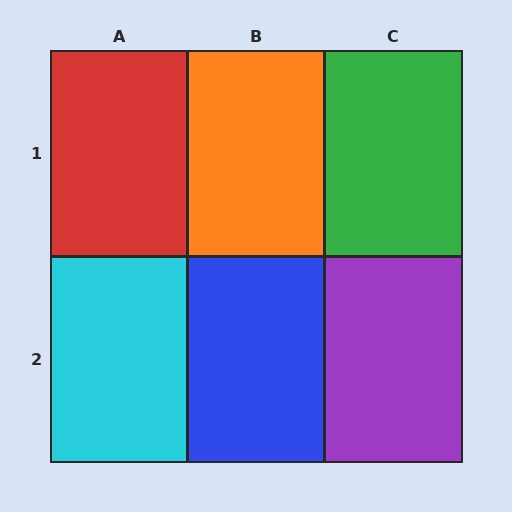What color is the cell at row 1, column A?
Red.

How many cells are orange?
1 cell is orange.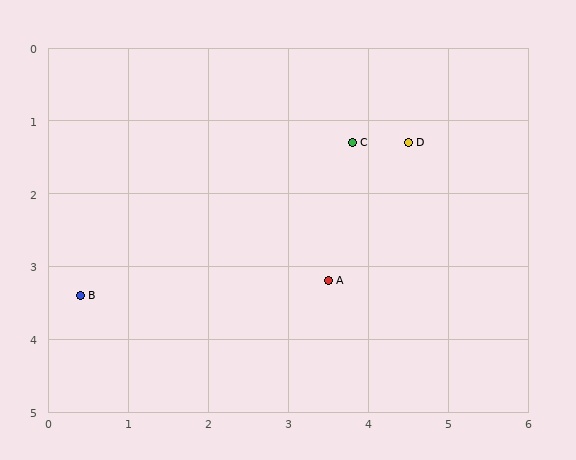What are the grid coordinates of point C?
Point C is at approximately (3.8, 1.3).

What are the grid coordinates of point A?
Point A is at approximately (3.5, 3.2).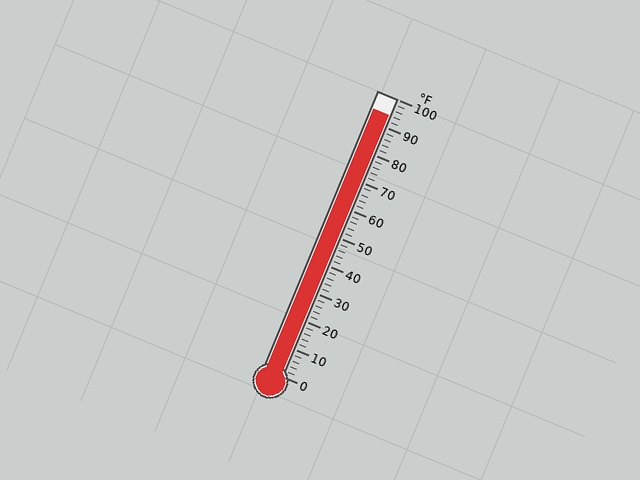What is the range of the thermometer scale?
The thermometer scale ranges from 0°F to 100°F.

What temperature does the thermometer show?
The thermometer shows approximately 94°F.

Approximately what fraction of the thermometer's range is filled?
The thermometer is filled to approximately 95% of its range.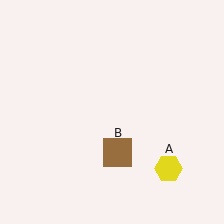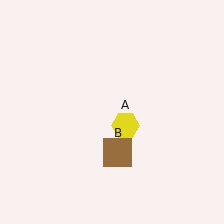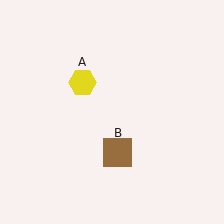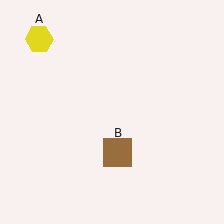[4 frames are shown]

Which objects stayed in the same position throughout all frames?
Brown square (object B) remained stationary.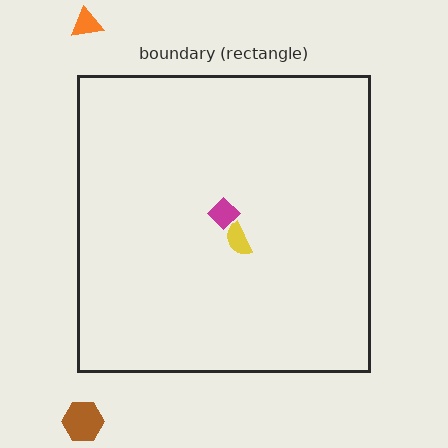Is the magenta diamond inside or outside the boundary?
Inside.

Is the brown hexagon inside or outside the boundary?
Outside.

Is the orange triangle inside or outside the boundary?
Outside.